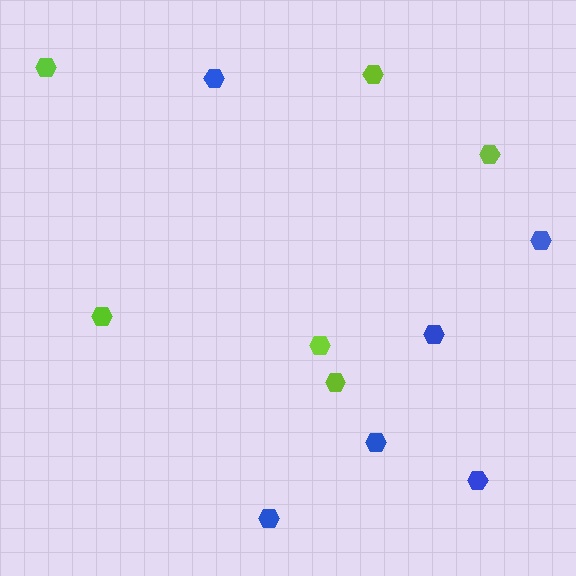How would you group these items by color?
There are 2 groups: one group of blue hexagons (6) and one group of lime hexagons (6).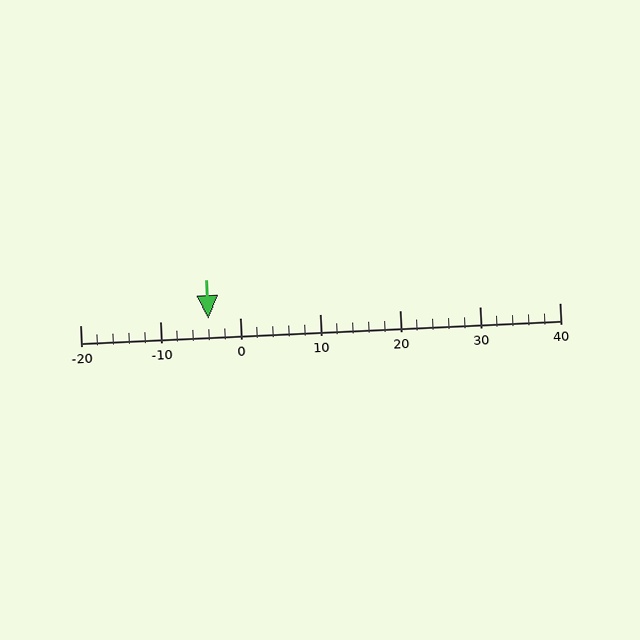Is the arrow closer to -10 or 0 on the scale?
The arrow is closer to 0.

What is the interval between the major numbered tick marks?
The major tick marks are spaced 10 units apart.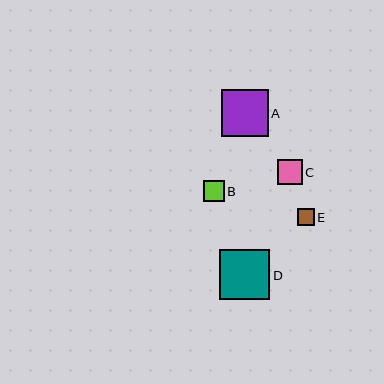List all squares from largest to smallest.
From largest to smallest: D, A, C, B, E.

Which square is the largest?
Square D is the largest with a size of approximately 50 pixels.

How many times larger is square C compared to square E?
Square C is approximately 1.5 times the size of square E.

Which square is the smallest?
Square E is the smallest with a size of approximately 17 pixels.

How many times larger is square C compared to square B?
Square C is approximately 1.2 times the size of square B.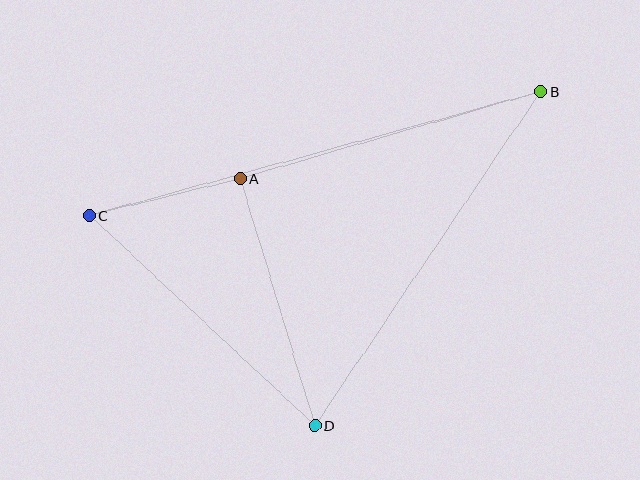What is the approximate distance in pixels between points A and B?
The distance between A and B is approximately 313 pixels.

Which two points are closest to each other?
Points A and C are closest to each other.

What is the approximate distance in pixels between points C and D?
The distance between C and D is approximately 308 pixels.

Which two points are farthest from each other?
Points B and C are farthest from each other.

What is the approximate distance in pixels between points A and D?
The distance between A and D is approximately 258 pixels.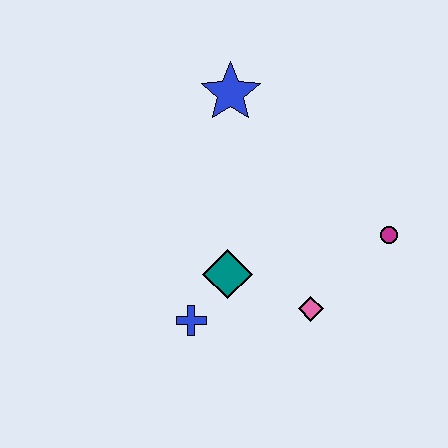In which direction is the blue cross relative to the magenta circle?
The blue cross is to the left of the magenta circle.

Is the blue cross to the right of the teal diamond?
No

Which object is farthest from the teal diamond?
The blue star is farthest from the teal diamond.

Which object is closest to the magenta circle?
The pink diamond is closest to the magenta circle.